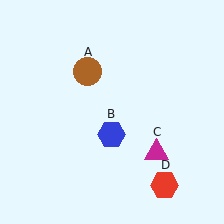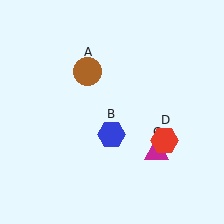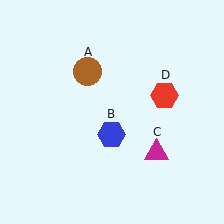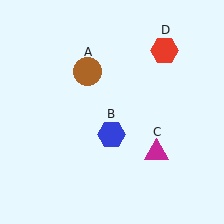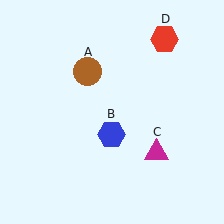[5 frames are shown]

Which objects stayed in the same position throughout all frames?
Brown circle (object A) and blue hexagon (object B) and magenta triangle (object C) remained stationary.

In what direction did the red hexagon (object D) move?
The red hexagon (object D) moved up.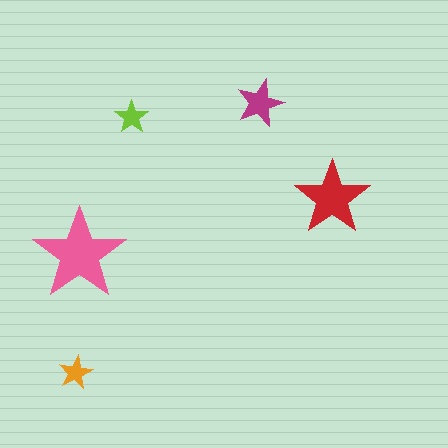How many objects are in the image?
There are 5 objects in the image.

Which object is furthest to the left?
The orange star is leftmost.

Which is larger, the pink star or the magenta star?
The pink one.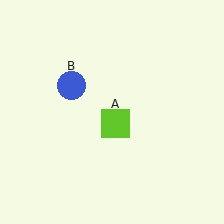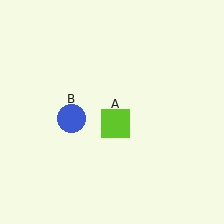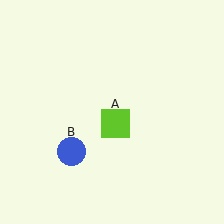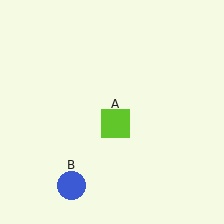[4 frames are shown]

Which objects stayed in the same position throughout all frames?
Lime square (object A) remained stationary.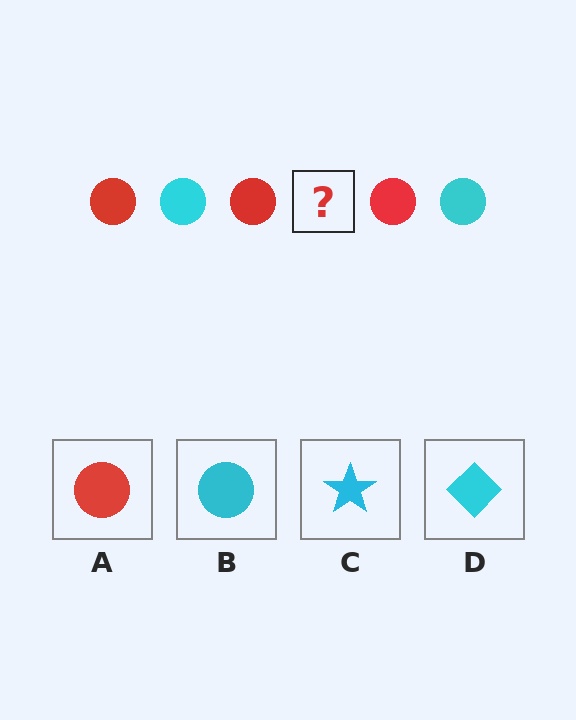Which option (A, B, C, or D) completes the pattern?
B.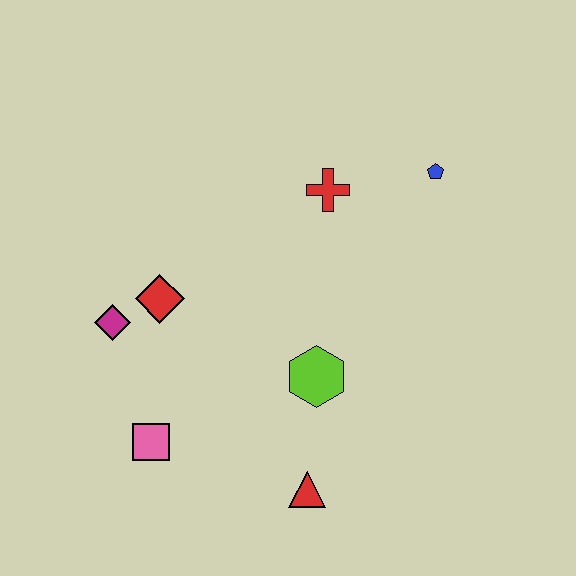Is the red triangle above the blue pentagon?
No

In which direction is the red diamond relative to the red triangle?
The red diamond is above the red triangle.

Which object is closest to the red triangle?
The lime hexagon is closest to the red triangle.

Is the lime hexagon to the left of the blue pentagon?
Yes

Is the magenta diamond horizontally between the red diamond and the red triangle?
No